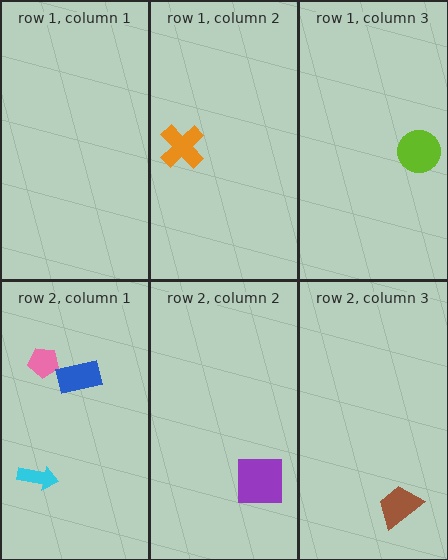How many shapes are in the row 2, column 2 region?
1.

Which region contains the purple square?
The row 2, column 2 region.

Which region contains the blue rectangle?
The row 2, column 1 region.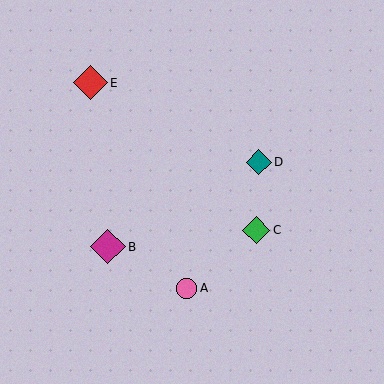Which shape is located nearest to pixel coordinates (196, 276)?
The pink circle (labeled A) at (187, 288) is nearest to that location.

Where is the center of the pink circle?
The center of the pink circle is at (187, 288).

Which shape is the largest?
The magenta diamond (labeled B) is the largest.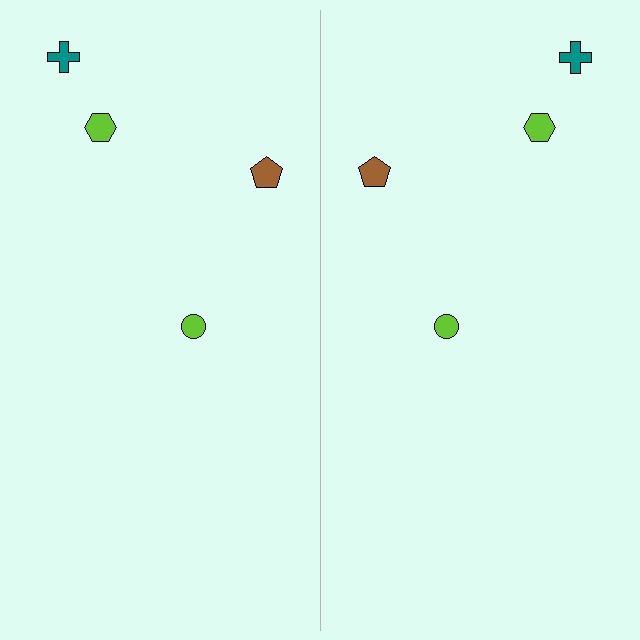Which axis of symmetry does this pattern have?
The pattern has a vertical axis of symmetry running through the center of the image.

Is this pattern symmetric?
Yes, this pattern has bilateral (reflection) symmetry.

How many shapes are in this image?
There are 8 shapes in this image.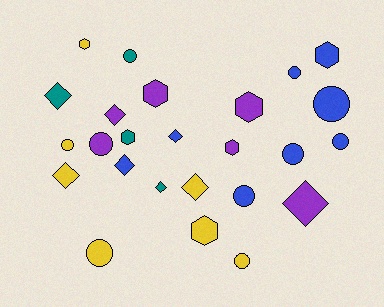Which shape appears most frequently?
Circle, with 10 objects.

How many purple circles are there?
There is 1 purple circle.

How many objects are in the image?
There are 25 objects.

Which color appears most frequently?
Blue, with 8 objects.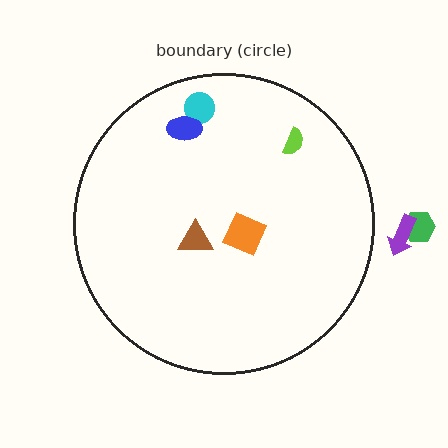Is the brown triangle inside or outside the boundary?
Inside.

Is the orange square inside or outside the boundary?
Inside.